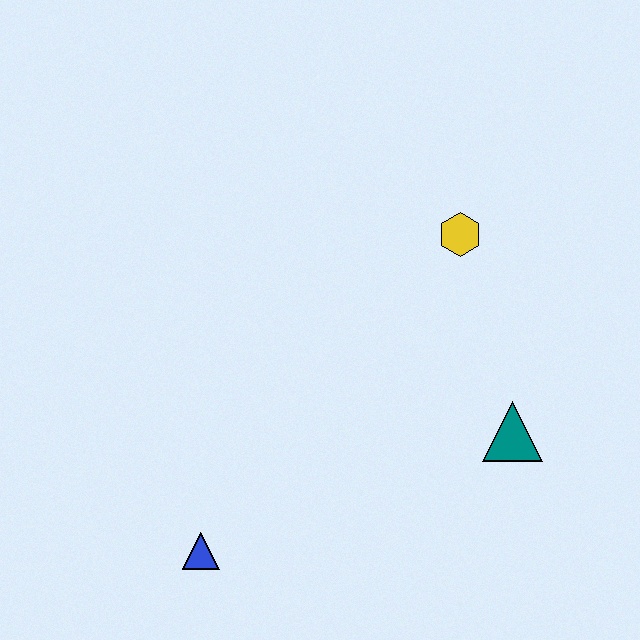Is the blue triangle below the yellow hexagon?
Yes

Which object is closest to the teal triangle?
The yellow hexagon is closest to the teal triangle.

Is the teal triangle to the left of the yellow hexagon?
No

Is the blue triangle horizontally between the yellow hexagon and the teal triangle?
No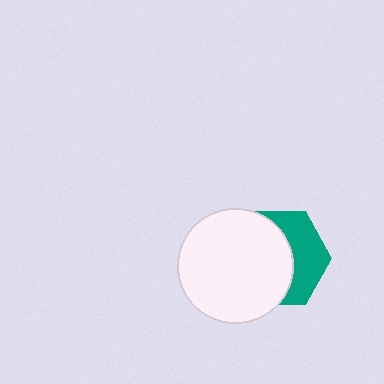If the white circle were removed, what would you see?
You would see the complete teal hexagon.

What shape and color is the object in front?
The object in front is a white circle.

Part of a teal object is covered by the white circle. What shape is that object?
It is a hexagon.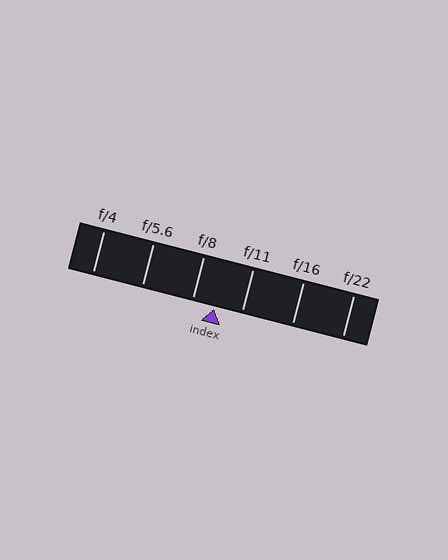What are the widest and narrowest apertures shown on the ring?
The widest aperture shown is f/4 and the narrowest is f/22.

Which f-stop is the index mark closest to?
The index mark is closest to f/8.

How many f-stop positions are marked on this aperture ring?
There are 6 f-stop positions marked.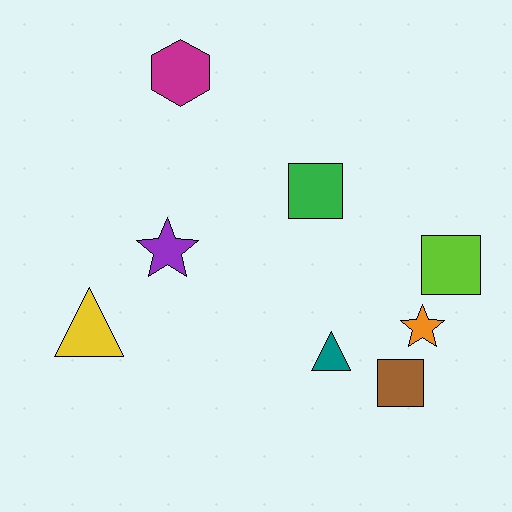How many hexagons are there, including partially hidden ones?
There is 1 hexagon.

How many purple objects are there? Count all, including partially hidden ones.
There is 1 purple object.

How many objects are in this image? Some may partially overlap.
There are 8 objects.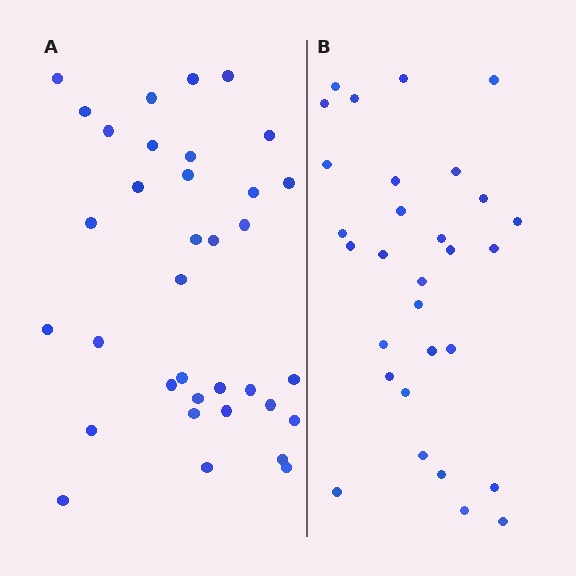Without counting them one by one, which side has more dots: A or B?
Region A (the left region) has more dots.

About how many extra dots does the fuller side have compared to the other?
Region A has about 5 more dots than region B.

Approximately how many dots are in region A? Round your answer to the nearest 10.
About 40 dots. (The exact count is 35, which rounds to 40.)